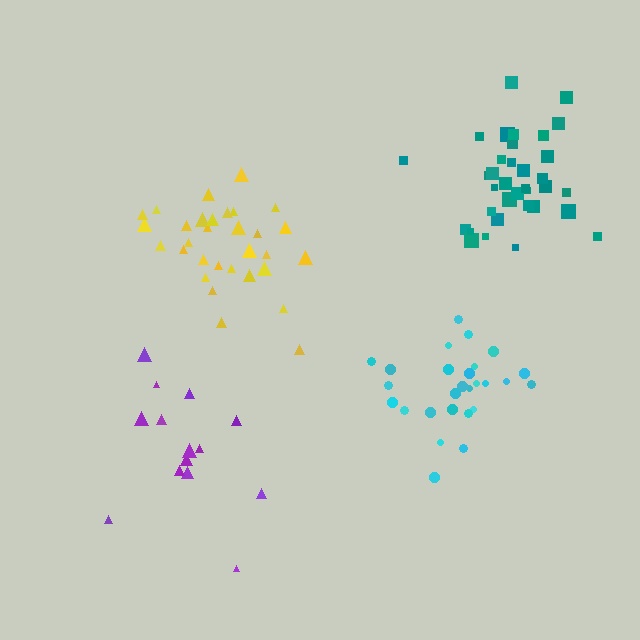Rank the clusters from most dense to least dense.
teal, yellow, cyan, purple.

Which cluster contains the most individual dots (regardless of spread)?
Teal (35).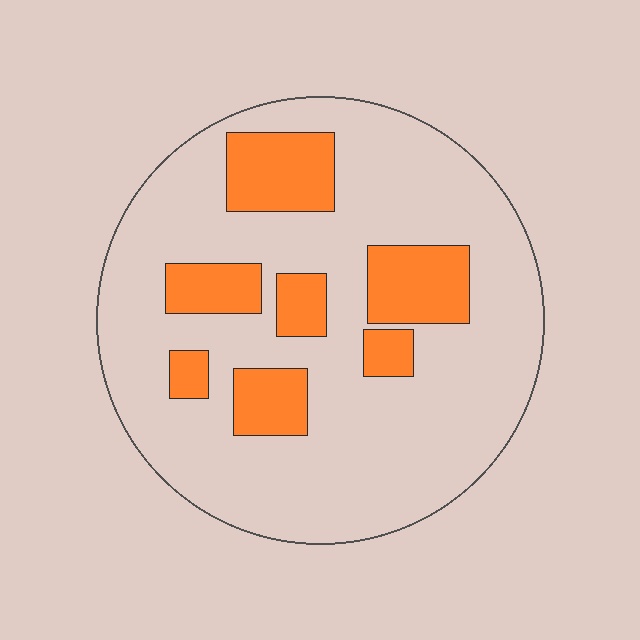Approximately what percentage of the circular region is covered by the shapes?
Approximately 20%.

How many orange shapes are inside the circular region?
7.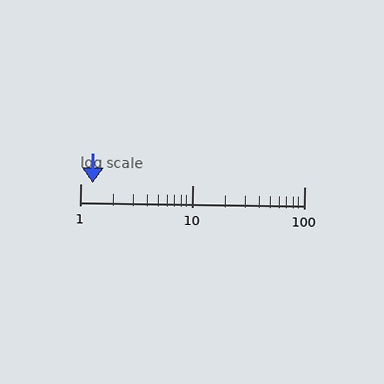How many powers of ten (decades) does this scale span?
The scale spans 2 decades, from 1 to 100.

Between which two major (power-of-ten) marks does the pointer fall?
The pointer is between 1 and 10.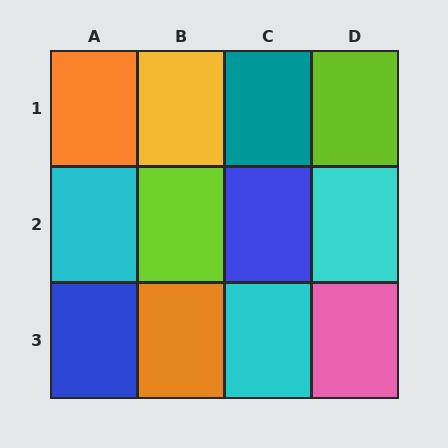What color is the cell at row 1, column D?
Lime.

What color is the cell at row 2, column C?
Blue.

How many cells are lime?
2 cells are lime.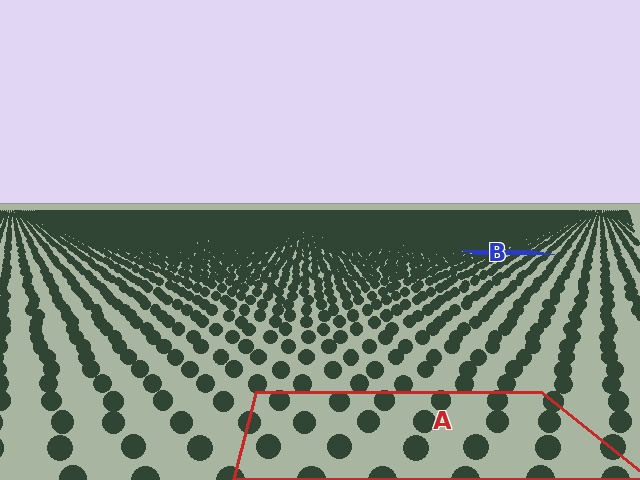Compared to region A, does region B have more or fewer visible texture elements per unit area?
Region B has more texture elements per unit area — they are packed more densely because it is farther away.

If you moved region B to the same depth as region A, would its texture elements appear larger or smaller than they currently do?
They would appear larger. At a closer depth, the same texture elements are projected at a bigger on-screen size.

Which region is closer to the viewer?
Region A is closer. The texture elements there are larger and more spread out.